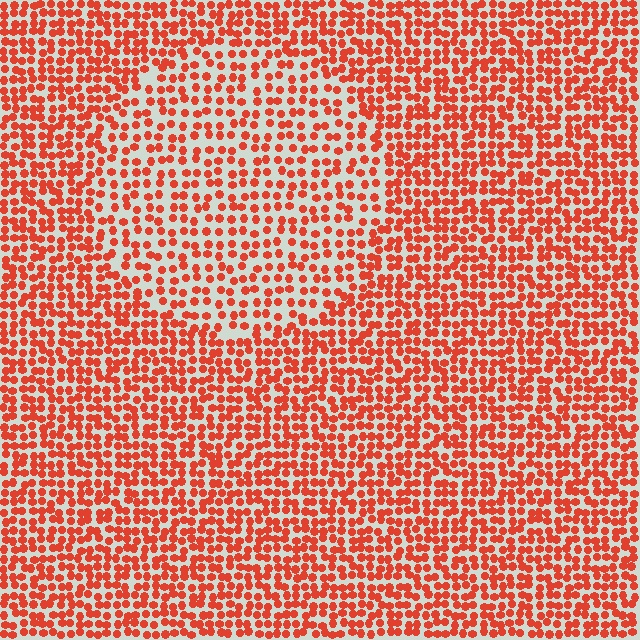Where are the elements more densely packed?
The elements are more densely packed outside the circle boundary.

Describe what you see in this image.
The image contains small red elements arranged at two different densities. A circle-shaped region is visible where the elements are less densely packed than the surrounding area.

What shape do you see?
I see a circle.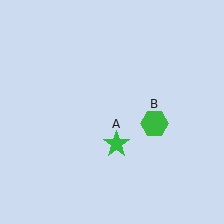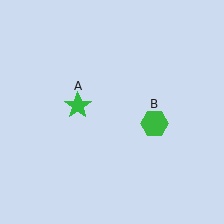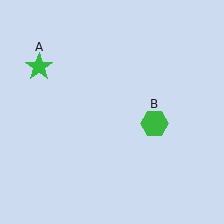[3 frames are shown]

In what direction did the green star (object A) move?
The green star (object A) moved up and to the left.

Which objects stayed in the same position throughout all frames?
Green hexagon (object B) remained stationary.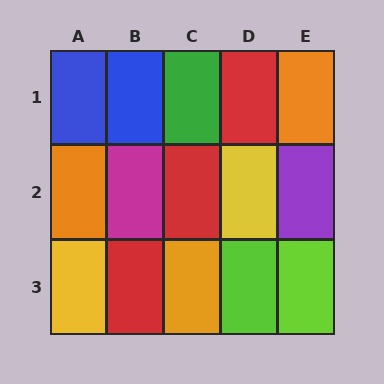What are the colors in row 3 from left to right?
Yellow, red, orange, lime, lime.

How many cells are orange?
3 cells are orange.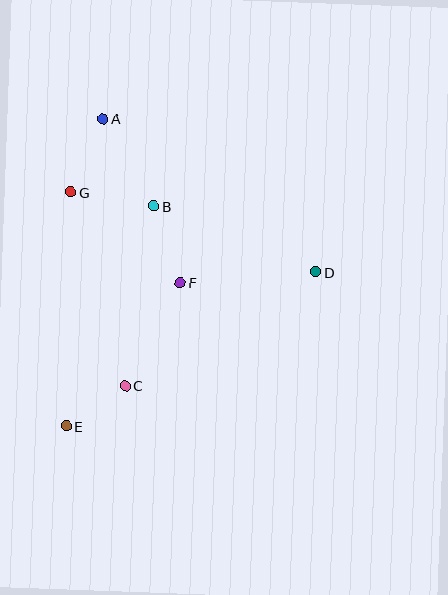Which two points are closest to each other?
Points C and E are closest to each other.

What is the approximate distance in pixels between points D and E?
The distance between D and E is approximately 293 pixels.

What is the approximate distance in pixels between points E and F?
The distance between E and F is approximately 183 pixels.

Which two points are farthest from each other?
Points A and E are farthest from each other.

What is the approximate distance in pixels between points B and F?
The distance between B and F is approximately 81 pixels.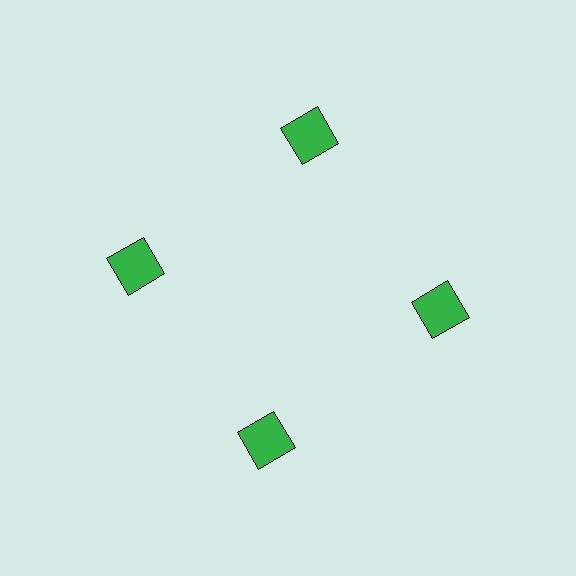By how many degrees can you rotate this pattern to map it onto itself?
The pattern maps onto itself every 90 degrees of rotation.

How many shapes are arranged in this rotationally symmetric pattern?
There are 4 shapes, arranged in 4 groups of 1.